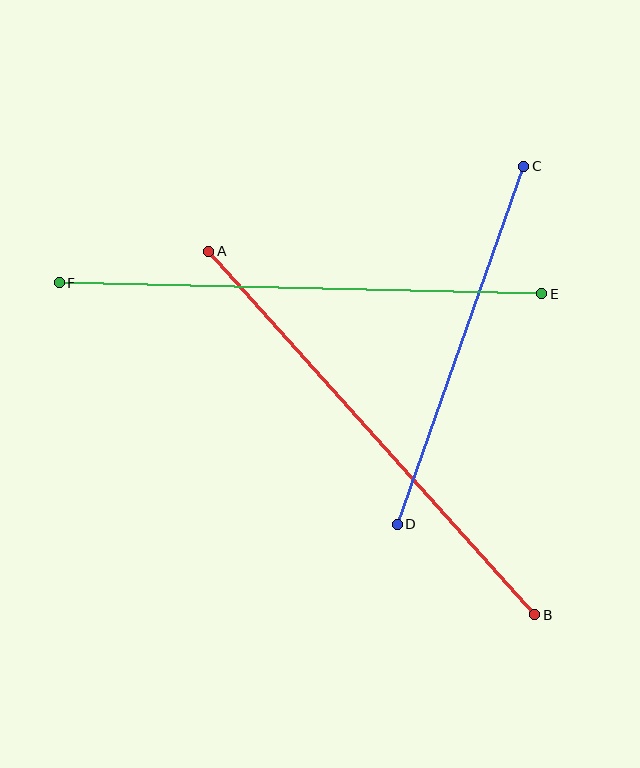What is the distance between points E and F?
The distance is approximately 483 pixels.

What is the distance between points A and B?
The distance is approximately 488 pixels.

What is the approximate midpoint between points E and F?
The midpoint is at approximately (300, 288) pixels.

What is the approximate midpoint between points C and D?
The midpoint is at approximately (461, 345) pixels.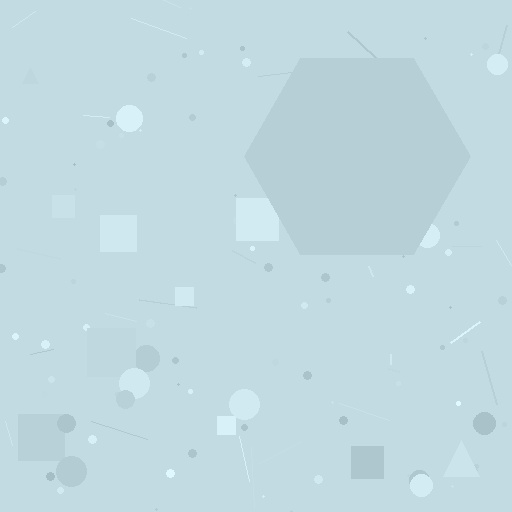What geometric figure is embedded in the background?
A hexagon is embedded in the background.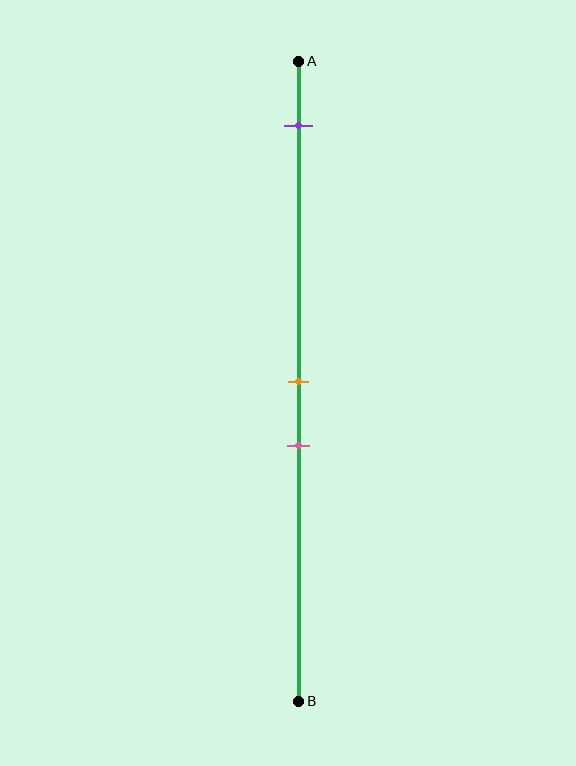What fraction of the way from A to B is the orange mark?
The orange mark is approximately 50% (0.5) of the way from A to B.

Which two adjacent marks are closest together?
The orange and pink marks are the closest adjacent pair.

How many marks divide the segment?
There are 3 marks dividing the segment.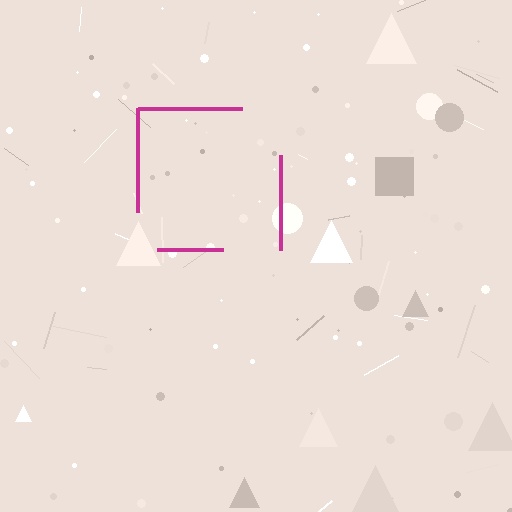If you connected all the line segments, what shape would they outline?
They would outline a square.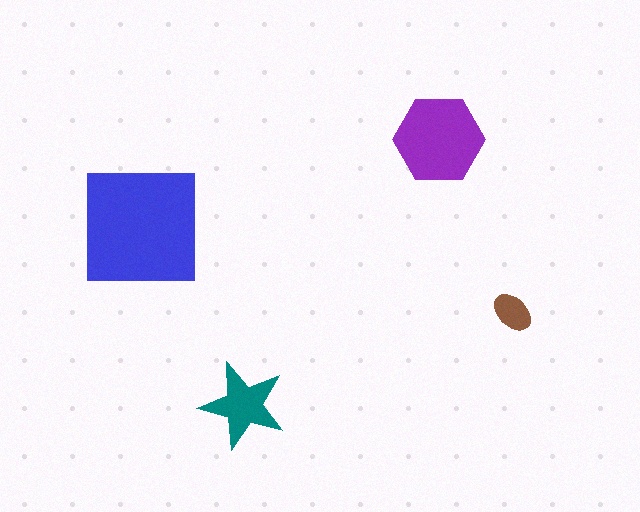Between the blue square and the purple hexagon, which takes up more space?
The blue square.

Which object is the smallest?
The brown ellipse.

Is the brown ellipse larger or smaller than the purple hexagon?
Smaller.